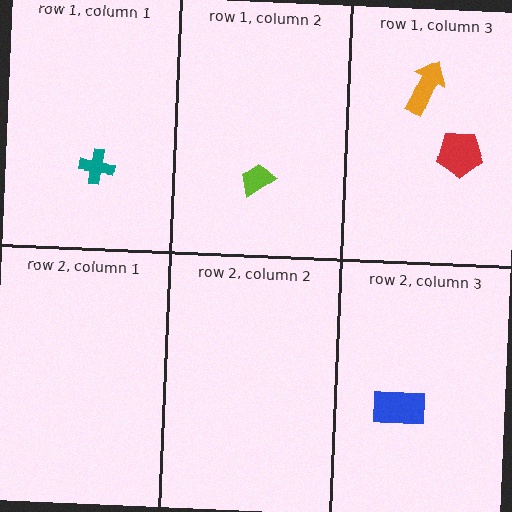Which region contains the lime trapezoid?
The row 1, column 2 region.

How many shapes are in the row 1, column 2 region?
1.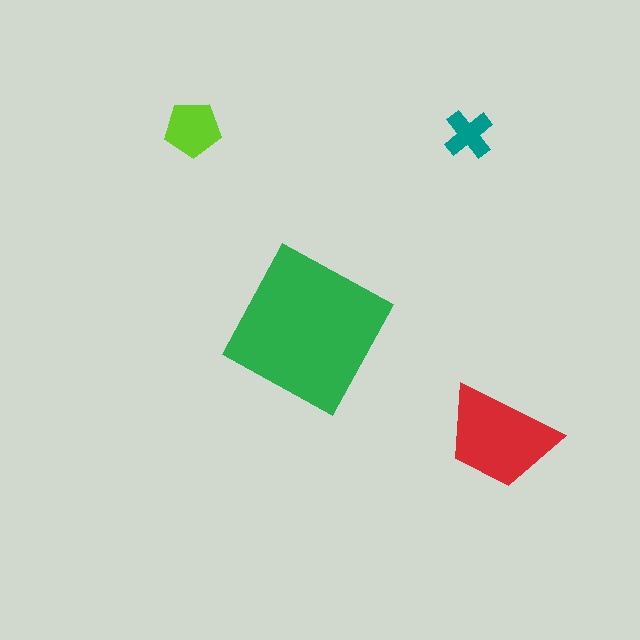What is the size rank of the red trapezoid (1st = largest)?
2nd.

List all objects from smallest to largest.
The teal cross, the lime pentagon, the red trapezoid, the green square.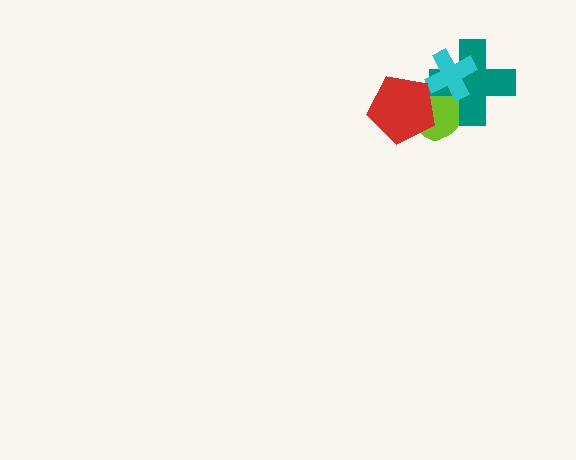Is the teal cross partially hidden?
Yes, it is partially covered by another shape.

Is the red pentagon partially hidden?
No, no other shape covers it.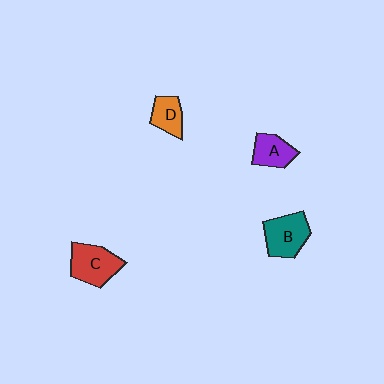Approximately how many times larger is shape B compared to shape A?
Approximately 1.4 times.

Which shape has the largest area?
Shape C (red).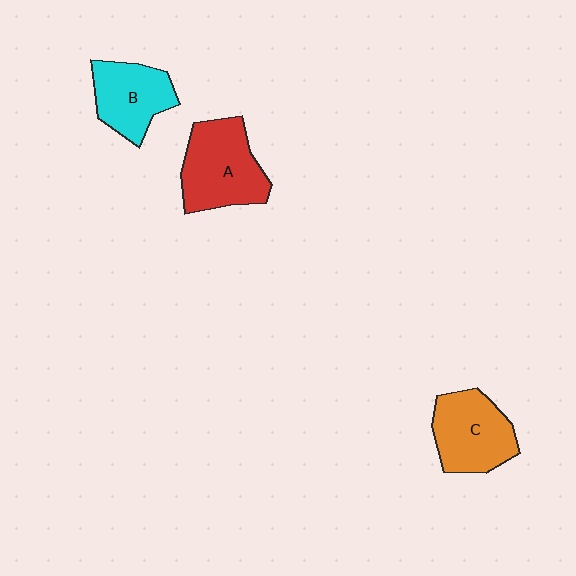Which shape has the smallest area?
Shape B (cyan).